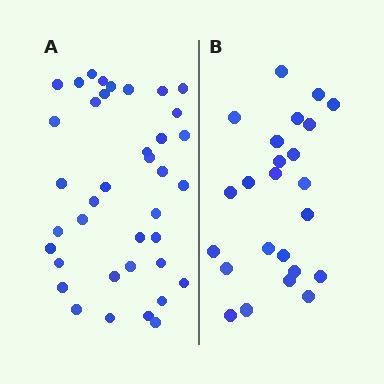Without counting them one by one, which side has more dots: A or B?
Region A (the left region) has more dots.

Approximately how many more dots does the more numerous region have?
Region A has approximately 15 more dots than region B.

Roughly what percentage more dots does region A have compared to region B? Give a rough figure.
About 60% more.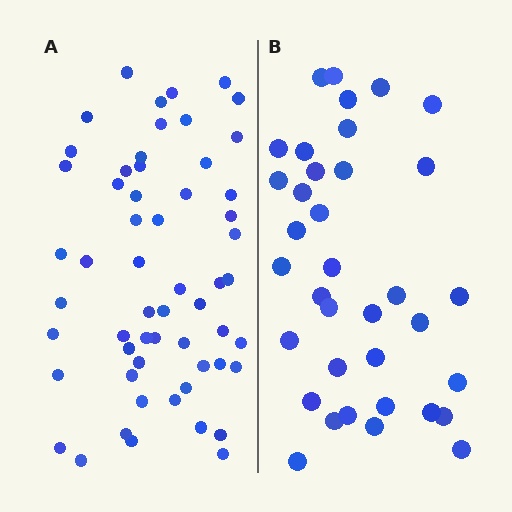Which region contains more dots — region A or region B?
Region A (the left region) has more dots.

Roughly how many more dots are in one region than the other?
Region A has approximately 20 more dots than region B.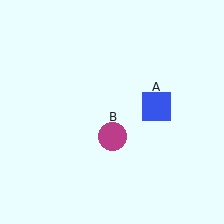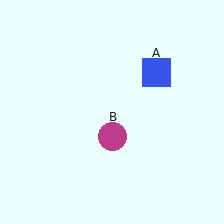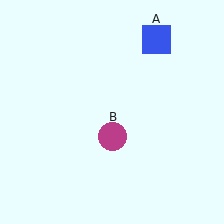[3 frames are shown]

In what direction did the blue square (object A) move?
The blue square (object A) moved up.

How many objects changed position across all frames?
1 object changed position: blue square (object A).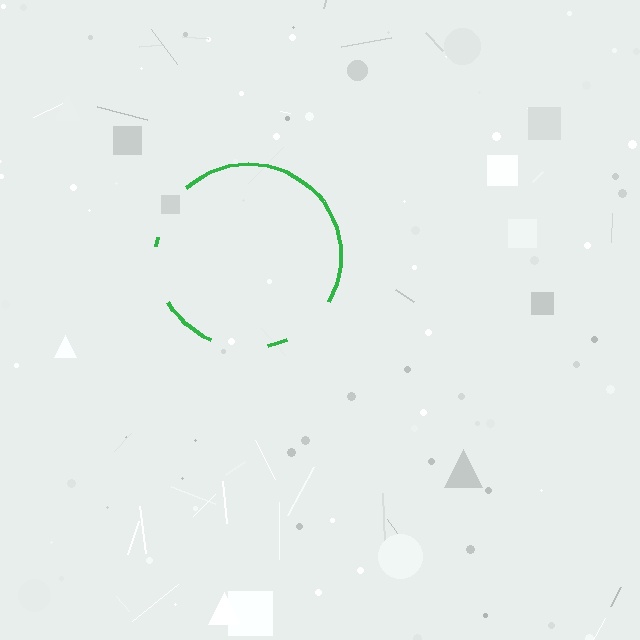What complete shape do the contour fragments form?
The contour fragments form a circle.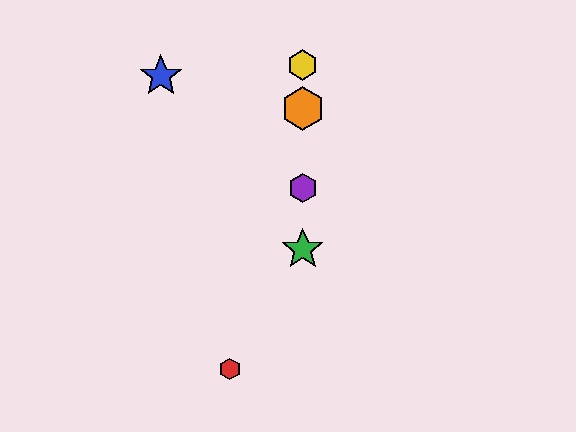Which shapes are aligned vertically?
The green star, the yellow hexagon, the purple hexagon, the orange hexagon are aligned vertically.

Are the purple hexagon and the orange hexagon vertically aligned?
Yes, both are at x≈303.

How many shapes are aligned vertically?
4 shapes (the green star, the yellow hexagon, the purple hexagon, the orange hexagon) are aligned vertically.